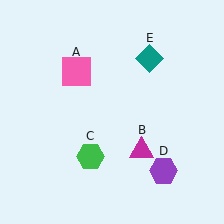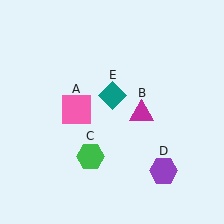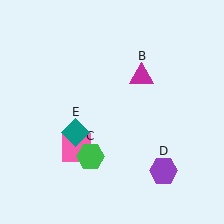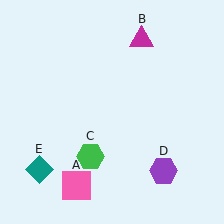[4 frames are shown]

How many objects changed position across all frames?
3 objects changed position: pink square (object A), magenta triangle (object B), teal diamond (object E).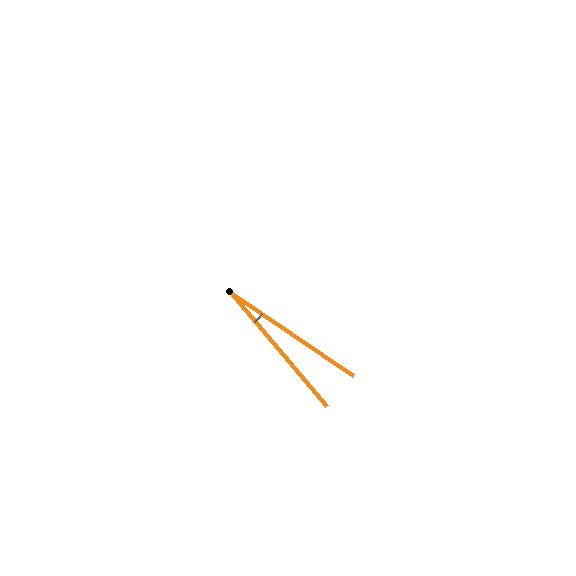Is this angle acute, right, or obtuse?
It is acute.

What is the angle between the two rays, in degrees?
Approximately 16 degrees.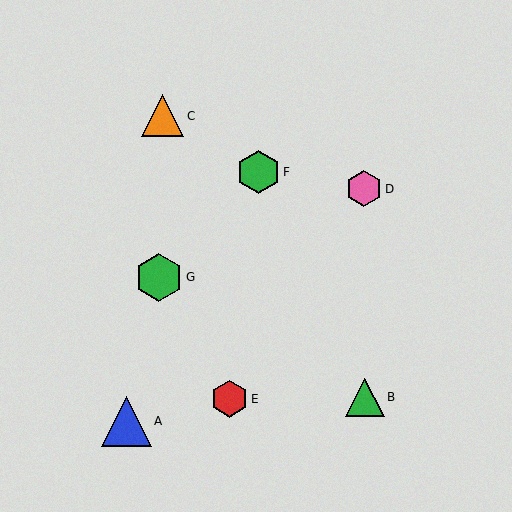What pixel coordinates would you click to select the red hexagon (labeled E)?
Click at (230, 399) to select the red hexagon E.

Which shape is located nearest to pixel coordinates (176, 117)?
The orange triangle (labeled C) at (163, 116) is nearest to that location.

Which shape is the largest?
The blue triangle (labeled A) is the largest.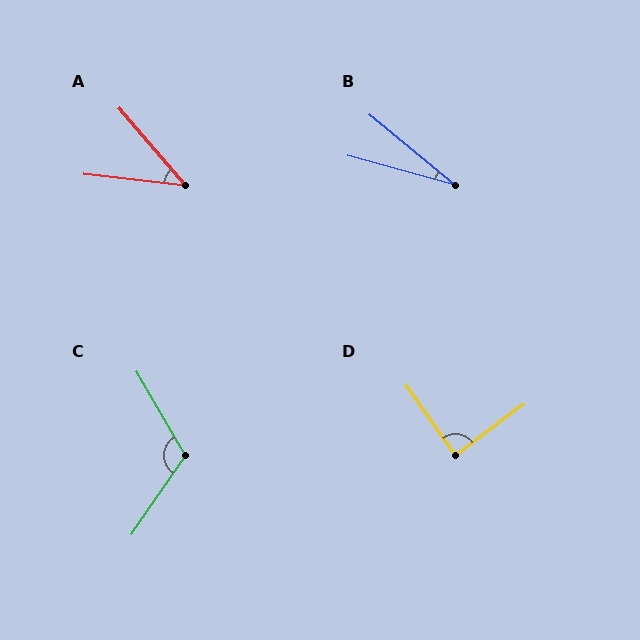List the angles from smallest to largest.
B (24°), A (43°), D (88°), C (115°).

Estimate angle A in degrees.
Approximately 43 degrees.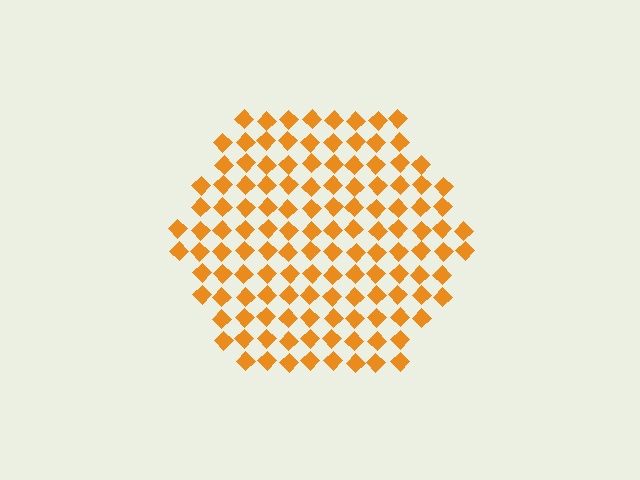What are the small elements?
The small elements are diamonds.